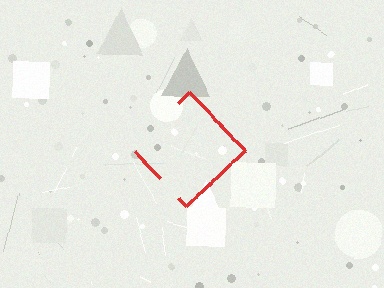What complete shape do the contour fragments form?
The contour fragments form a diamond.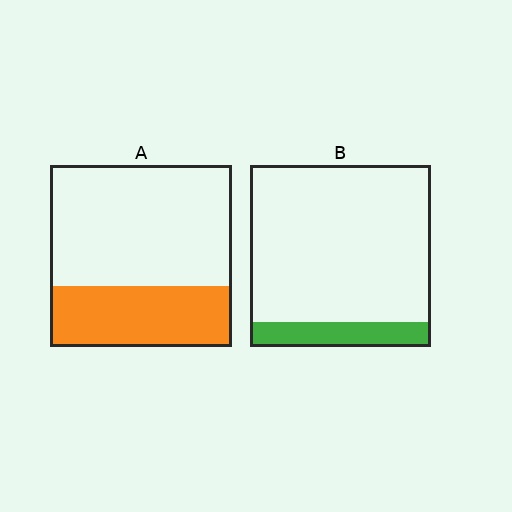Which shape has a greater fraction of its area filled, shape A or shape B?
Shape A.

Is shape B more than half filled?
No.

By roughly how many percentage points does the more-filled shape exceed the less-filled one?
By roughly 20 percentage points (A over B).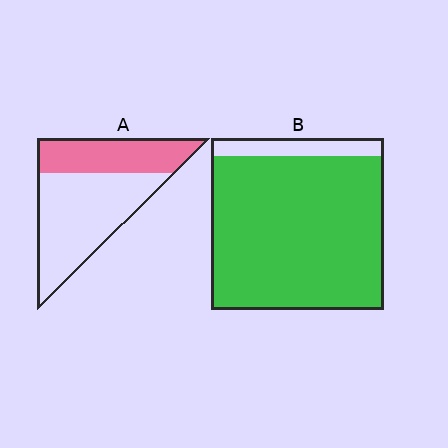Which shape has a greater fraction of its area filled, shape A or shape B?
Shape B.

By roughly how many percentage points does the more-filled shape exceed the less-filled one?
By roughly 55 percentage points (B over A).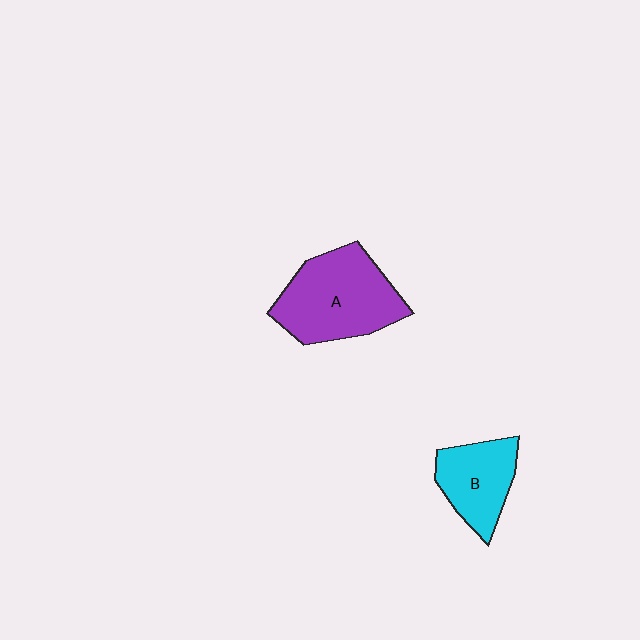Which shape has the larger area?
Shape A (purple).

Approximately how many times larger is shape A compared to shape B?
Approximately 1.6 times.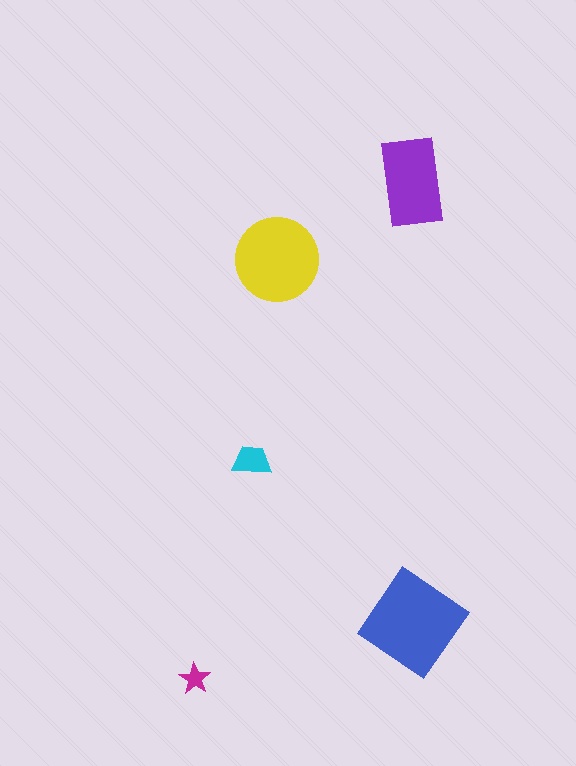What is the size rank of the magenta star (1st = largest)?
5th.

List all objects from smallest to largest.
The magenta star, the cyan trapezoid, the purple rectangle, the yellow circle, the blue diamond.